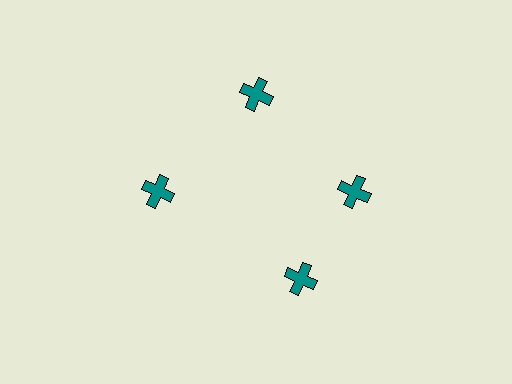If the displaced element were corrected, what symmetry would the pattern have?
It would have 4-fold rotational symmetry — the pattern would map onto itself every 90 degrees.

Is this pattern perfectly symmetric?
No. The 4 teal crosses are arranged in a ring, but one element near the 6 o'clock position is rotated out of alignment along the ring, breaking the 4-fold rotational symmetry.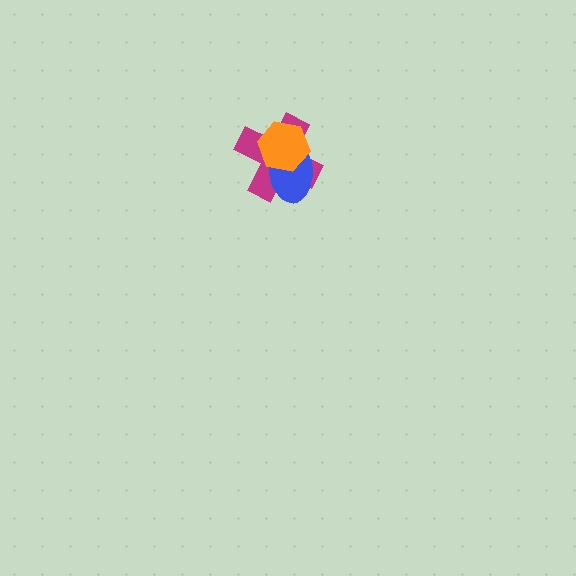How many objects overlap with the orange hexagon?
2 objects overlap with the orange hexagon.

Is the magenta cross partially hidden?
Yes, it is partially covered by another shape.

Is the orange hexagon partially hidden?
No, no other shape covers it.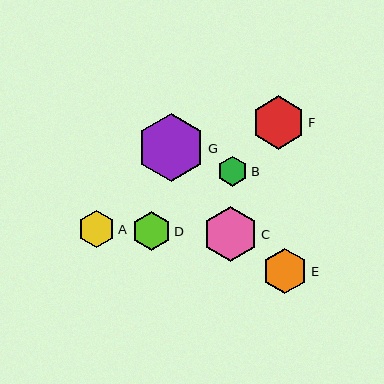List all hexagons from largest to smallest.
From largest to smallest: G, C, F, E, D, A, B.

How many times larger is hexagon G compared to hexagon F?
Hexagon G is approximately 1.3 times the size of hexagon F.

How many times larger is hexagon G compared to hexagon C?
Hexagon G is approximately 1.2 times the size of hexagon C.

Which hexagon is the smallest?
Hexagon B is the smallest with a size of approximately 30 pixels.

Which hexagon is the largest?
Hexagon G is the largest with a size of approximately 68 pixels.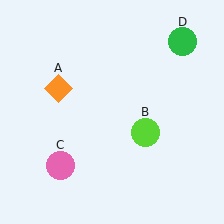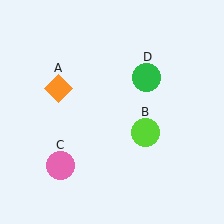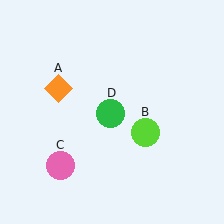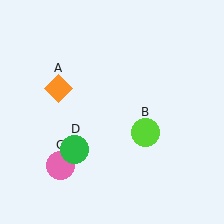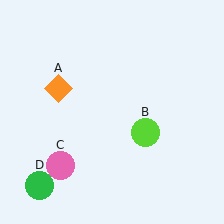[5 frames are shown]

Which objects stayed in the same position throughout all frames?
Orange diamond (object A) and lime circle (object B) and pink circle (object C) remained stationary.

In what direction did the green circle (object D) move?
The green circle (object D) moved down and to the left.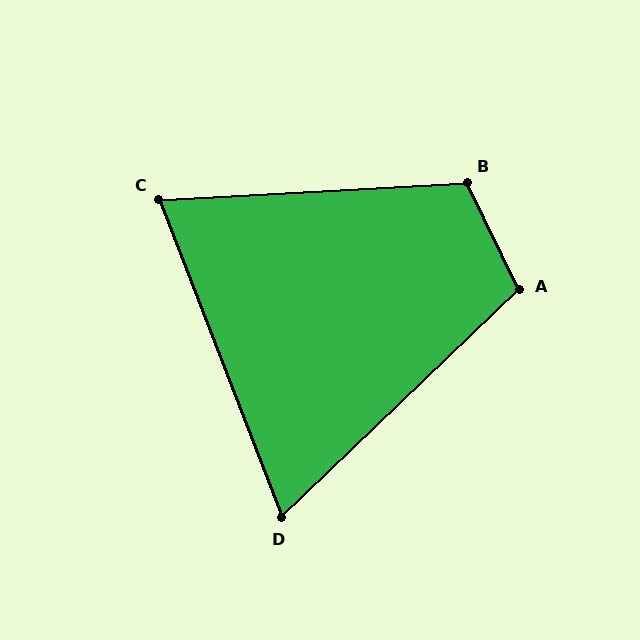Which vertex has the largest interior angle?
B, at approximately 113 degrees.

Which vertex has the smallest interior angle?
D, at approximately 67 degrees.